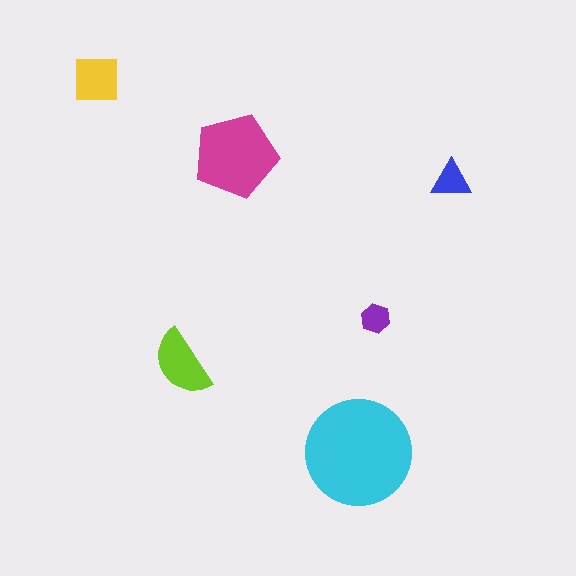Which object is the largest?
The cyan circle.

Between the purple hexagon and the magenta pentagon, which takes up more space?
The magenta pentagon.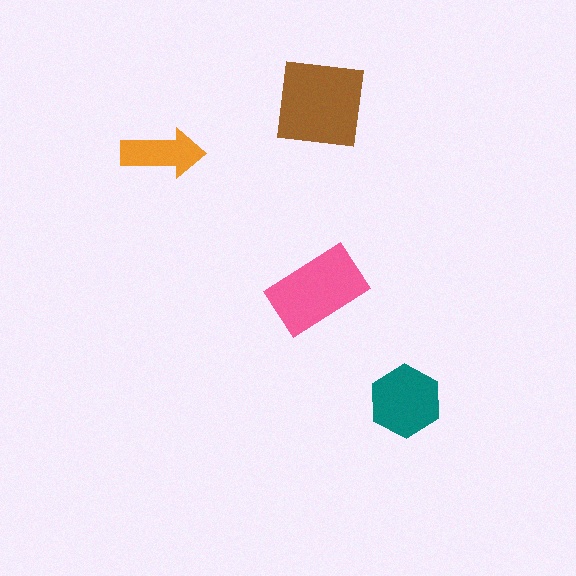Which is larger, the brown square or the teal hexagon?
The brown square.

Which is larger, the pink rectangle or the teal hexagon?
The pink rectangle.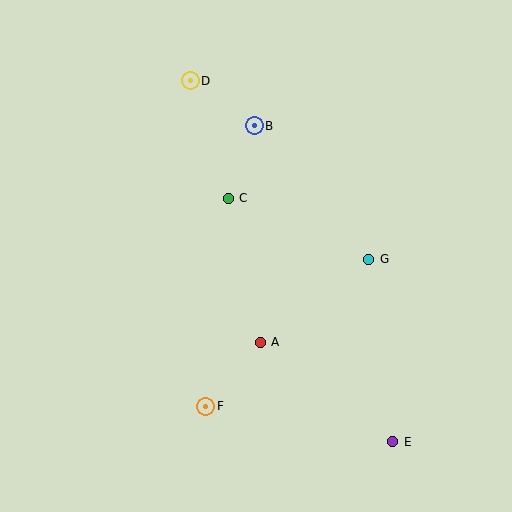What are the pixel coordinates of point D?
Point D is at (190, 81).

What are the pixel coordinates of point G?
Point G is at (369, 259).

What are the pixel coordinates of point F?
Point F is at (206, 406).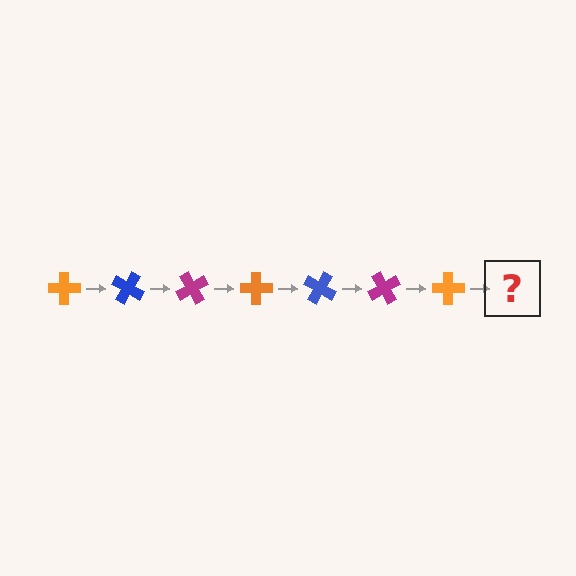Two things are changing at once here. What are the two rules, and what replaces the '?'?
The two rules are that it rotates 30 degrees each step and the color cycles through orange, blue, and magenta. The '?' should be a blue cross, rotated 210 degrees from the start.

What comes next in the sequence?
The next element should be a blue cross, rotated 210 degrees from the start.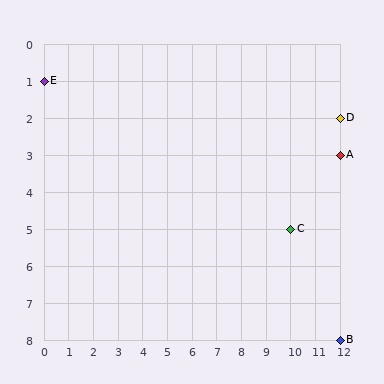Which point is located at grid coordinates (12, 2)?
Point D is at (12, 2).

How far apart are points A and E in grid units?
Points A and E are 12 columns and 2 rows apart (about 12.2 grid units diagonally).